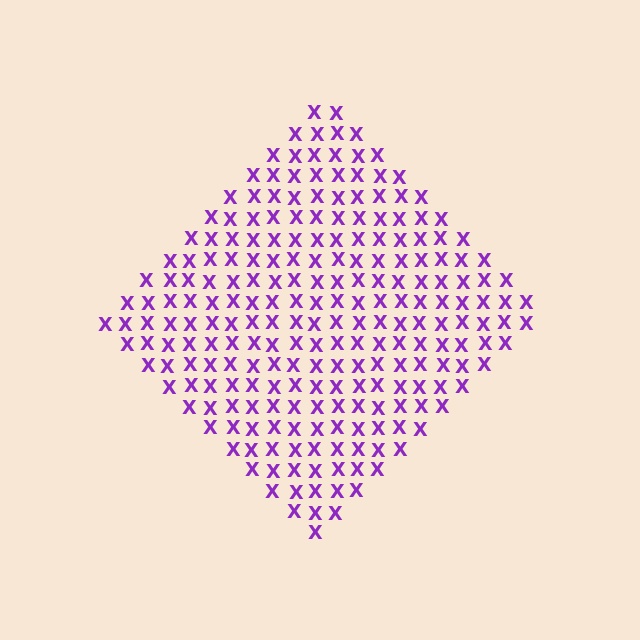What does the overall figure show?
The overall figure shows a diamond.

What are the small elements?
The small elements are letter X's.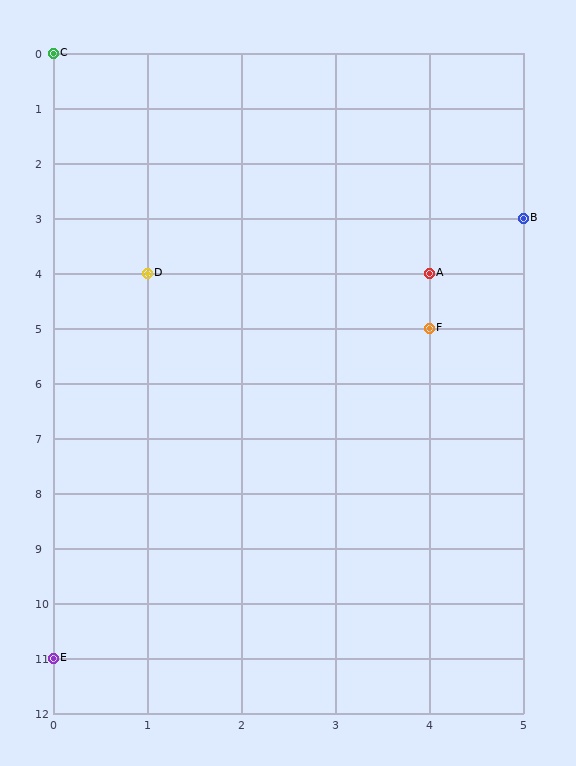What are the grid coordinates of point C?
Point C is at grid coordinates (0, 0).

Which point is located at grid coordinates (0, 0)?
Point C is at (0, 0).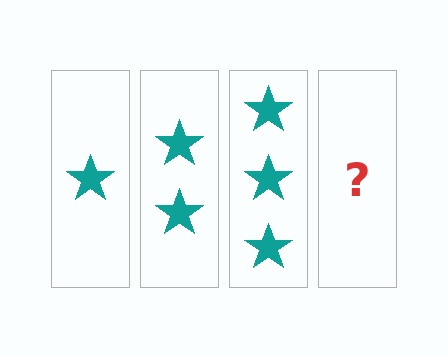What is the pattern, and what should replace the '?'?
The pattern is that each step adds one more star. The '?' should be 4 stars.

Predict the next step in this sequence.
The next step is 4 stars.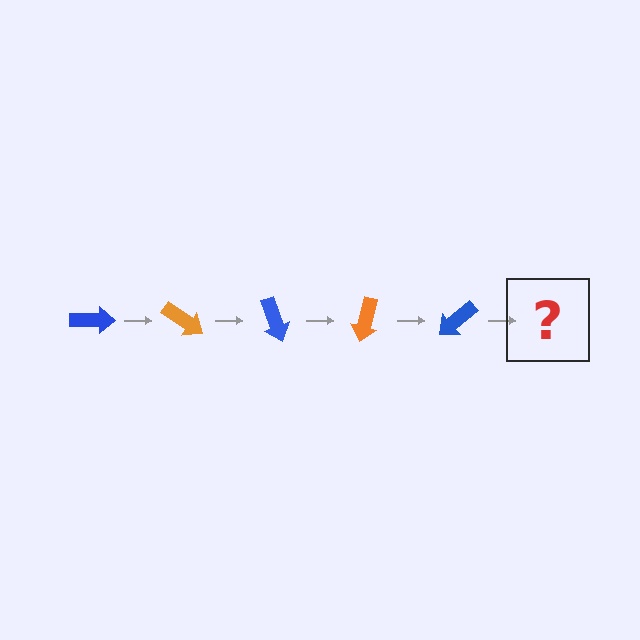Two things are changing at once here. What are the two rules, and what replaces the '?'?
The two rules are that it rotates 35 degrees each step and the color cycles through blue and orange. The '?' should be an orange arrow, rotated 175 degrees from the start.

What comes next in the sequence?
The next element should be an orange arrow, rotated 175 degrees from the start.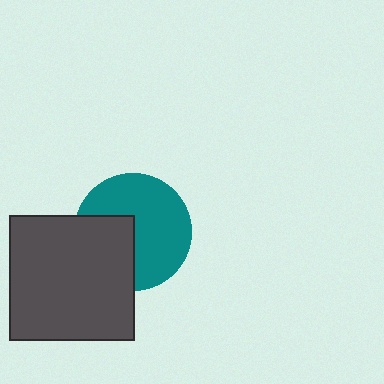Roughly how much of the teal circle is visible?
About half of it is visible (roughly 64%).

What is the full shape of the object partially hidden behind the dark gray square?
The partially hidden object is a teal circle.